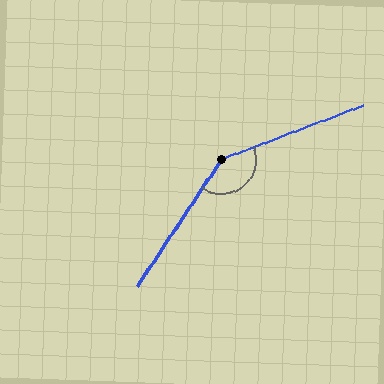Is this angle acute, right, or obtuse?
It is obtuse.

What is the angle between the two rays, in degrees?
Approximately 145 degrees.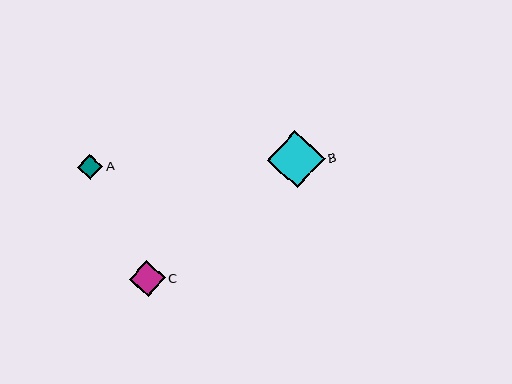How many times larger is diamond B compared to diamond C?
Diamond B is approximately 1.6 times the size of diamond C.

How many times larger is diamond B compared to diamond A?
Diamond B is approximately 2.3 times the size of diamond A.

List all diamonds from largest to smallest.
From largest to smallest: B, C, A.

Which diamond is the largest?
Diamond B is the largest with a size of approximately 58 pixels.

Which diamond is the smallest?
Diamond A is the smallest with a size of approximately 25 pixels.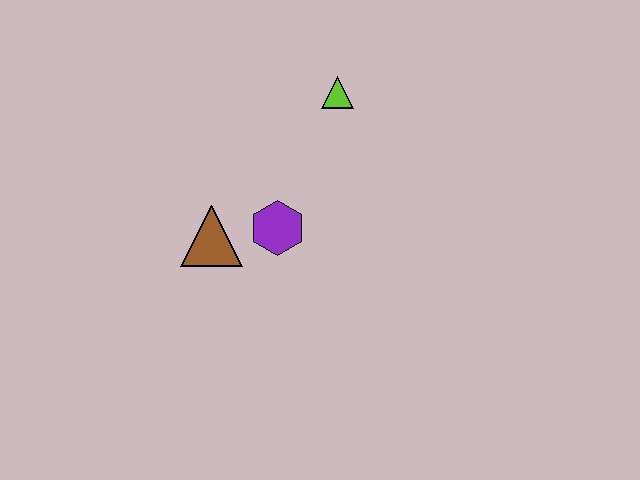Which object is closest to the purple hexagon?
The brown triangle is closest to the purple hexagon.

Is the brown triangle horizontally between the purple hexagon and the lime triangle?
No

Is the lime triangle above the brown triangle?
Yes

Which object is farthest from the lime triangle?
The brown triangle is farthest from the lime triangle.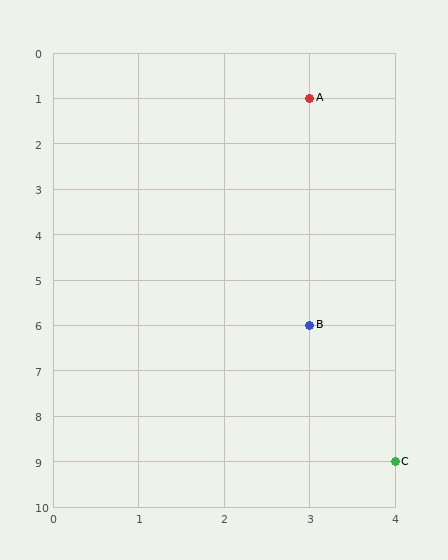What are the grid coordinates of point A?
Point A is at grid coordinates (3, 1).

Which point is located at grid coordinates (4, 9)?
Point C is at (4, 9).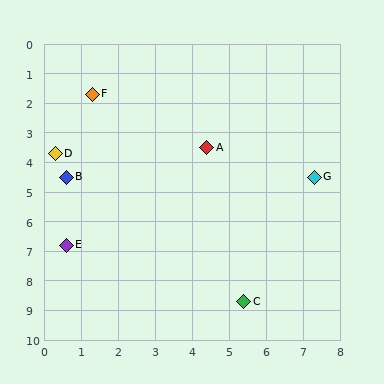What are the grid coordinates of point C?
Point C is at approximately (5.4, 8.7).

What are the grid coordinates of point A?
Point A is at approximately (4.4, 3.5).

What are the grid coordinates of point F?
Point F is at approximately (1.3, 1.7).